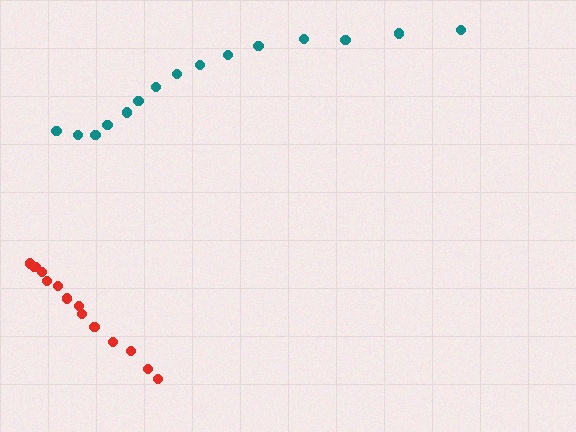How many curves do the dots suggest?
There are 2 distinct paths.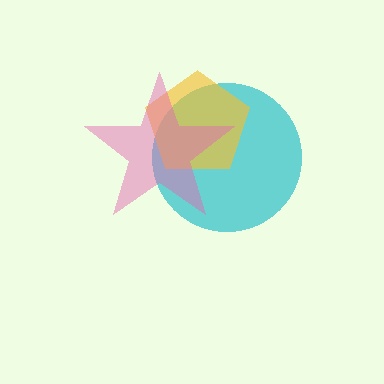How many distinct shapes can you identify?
There are 3 distinct shapes: a cyan circle, a yellow pentagon, a pink star.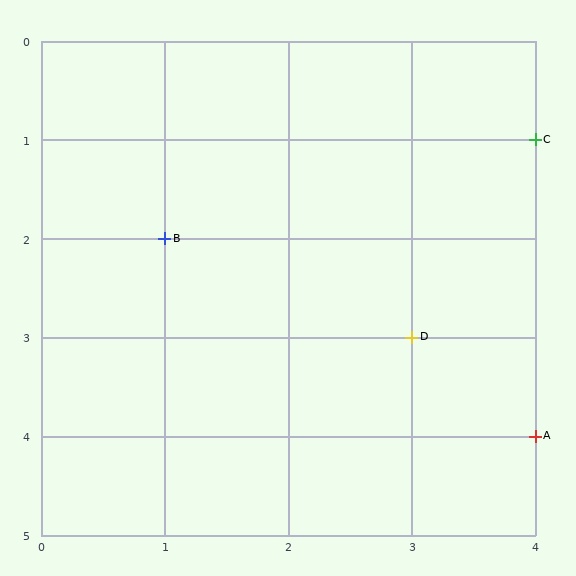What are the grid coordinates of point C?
Point C is at grid coordinates (4, 1).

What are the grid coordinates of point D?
Point D is at grid coordinates (3, 3).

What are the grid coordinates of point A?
Point A is at grid coordinates (4, 4).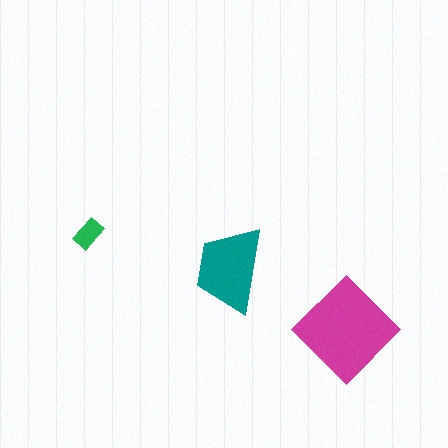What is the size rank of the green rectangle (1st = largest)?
3rd.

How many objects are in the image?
There are 3 objects in the image.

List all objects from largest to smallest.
The magenta diamond, the teal trapezoid, the green rectangle.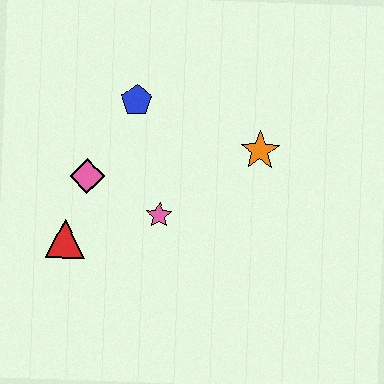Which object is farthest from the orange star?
The red triangle is farthest from the orange star.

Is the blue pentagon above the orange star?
Yes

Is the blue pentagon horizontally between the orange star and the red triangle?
Yes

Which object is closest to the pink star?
The pink diamond is closest to the pink star.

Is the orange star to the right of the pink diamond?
Yes